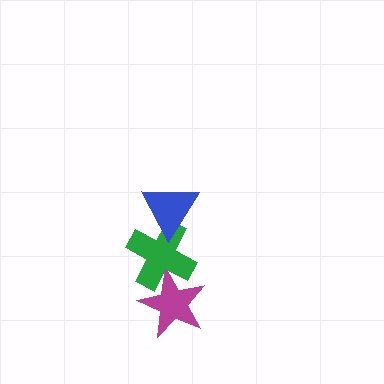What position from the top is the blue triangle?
The blue triangle is 1st from the top.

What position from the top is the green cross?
The green cross is 2nd from the top.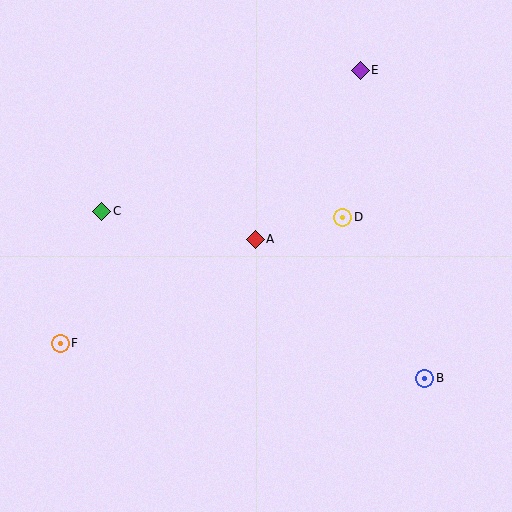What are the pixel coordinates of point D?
Point D is at (343, 217).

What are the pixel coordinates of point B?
Point B is at (425, 378).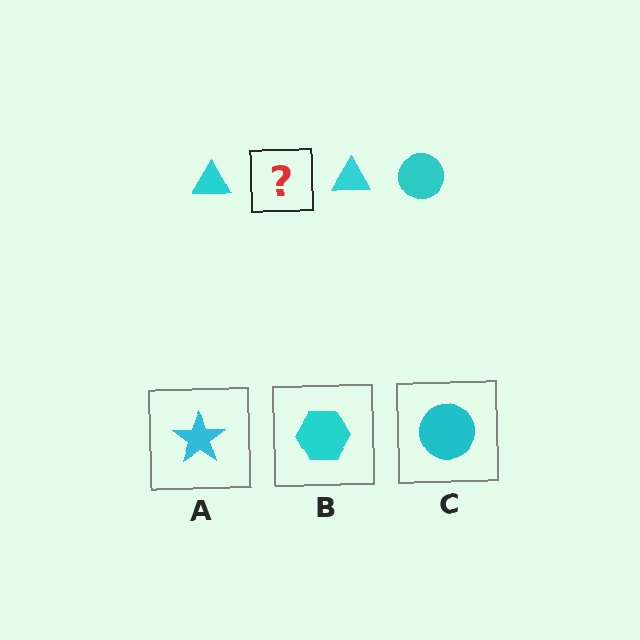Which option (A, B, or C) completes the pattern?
C.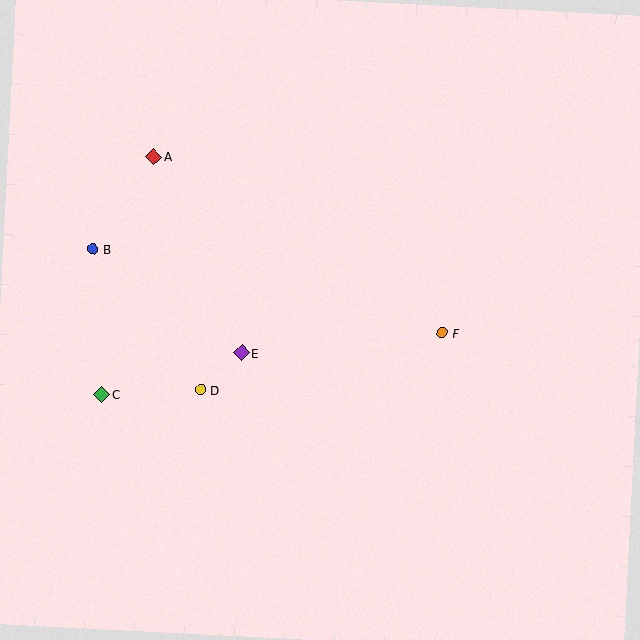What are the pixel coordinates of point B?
Point B is at (93, 249).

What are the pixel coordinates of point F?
Point F is at (442, 333).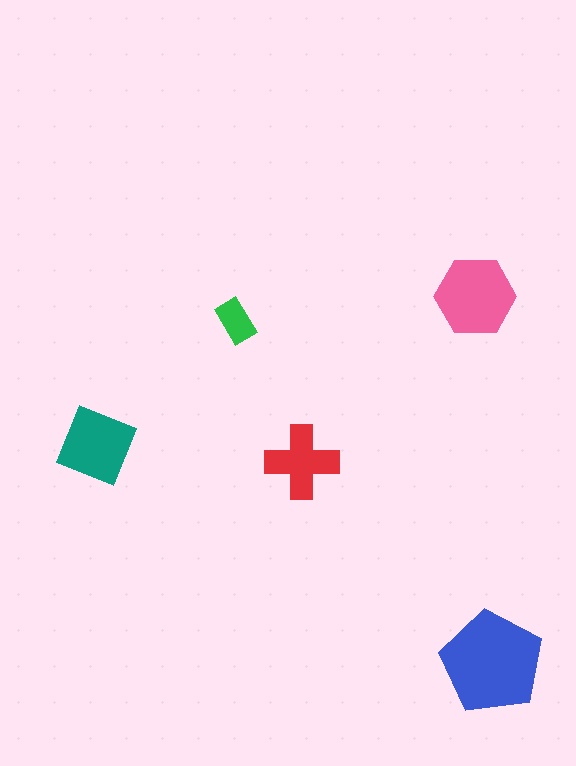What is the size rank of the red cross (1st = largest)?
4th.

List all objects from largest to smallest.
The blue pentagon, the pink hexagon, the teal diamond, the red cross, the green rectangle.